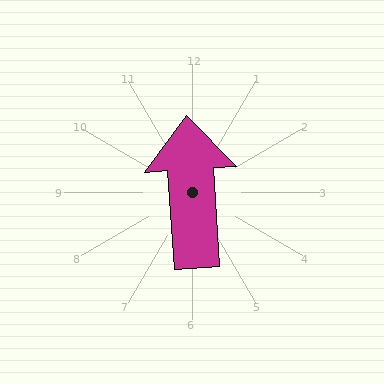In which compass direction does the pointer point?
North.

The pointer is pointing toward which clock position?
Roughly 12 o'clock.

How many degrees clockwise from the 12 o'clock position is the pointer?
Approximately 356 degrees.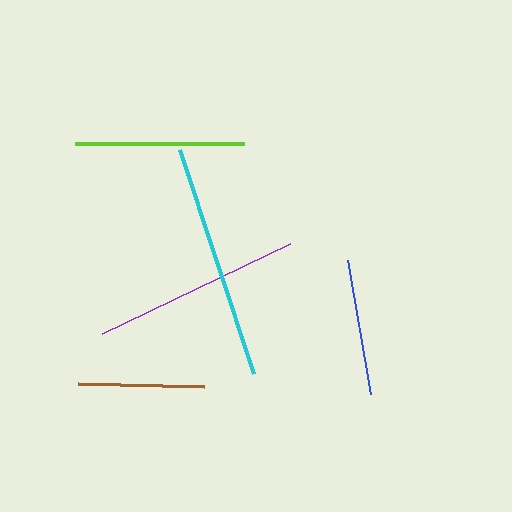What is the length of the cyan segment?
The cyan segment is approximately 236 pixels long.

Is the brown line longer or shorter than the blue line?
The blue line is longer than the brown line.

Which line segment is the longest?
The cyan line is the longest at approximately 236 pixels.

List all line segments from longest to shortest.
From longest to shortest: cyan, purple, lime, blue, brown.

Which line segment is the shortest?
The brown line is the shortest at approximately 127 pixels.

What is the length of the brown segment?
The brown segment is approximately 127 pixels long.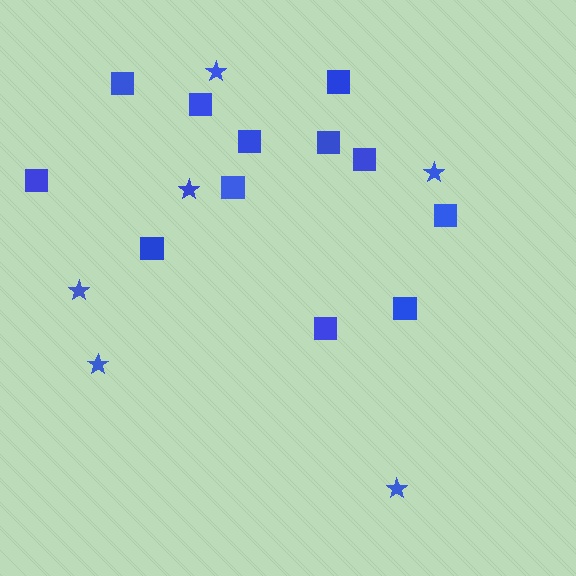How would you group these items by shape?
There are 2 groups: one group of squares (12) and one group of stars (6).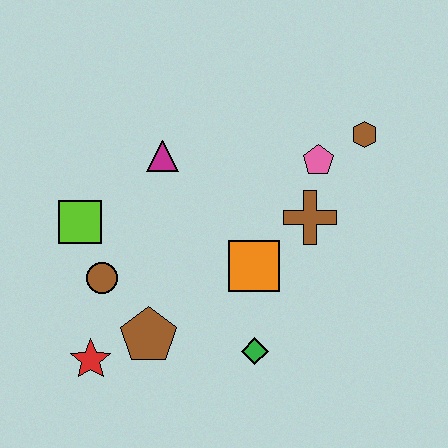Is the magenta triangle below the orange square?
No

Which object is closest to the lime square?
The brown circle is closest to the lime square.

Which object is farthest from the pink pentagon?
The red star is farthest from the pink pentagon.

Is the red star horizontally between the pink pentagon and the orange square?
No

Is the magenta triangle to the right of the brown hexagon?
No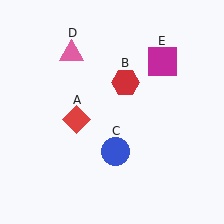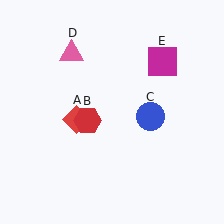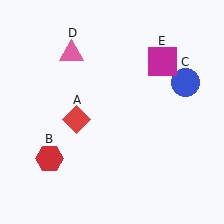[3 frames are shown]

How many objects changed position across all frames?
2 objects changed position: red hexagon (object B), blue circle (object C).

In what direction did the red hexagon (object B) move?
The red hexagon (object B) moved down and to the left.